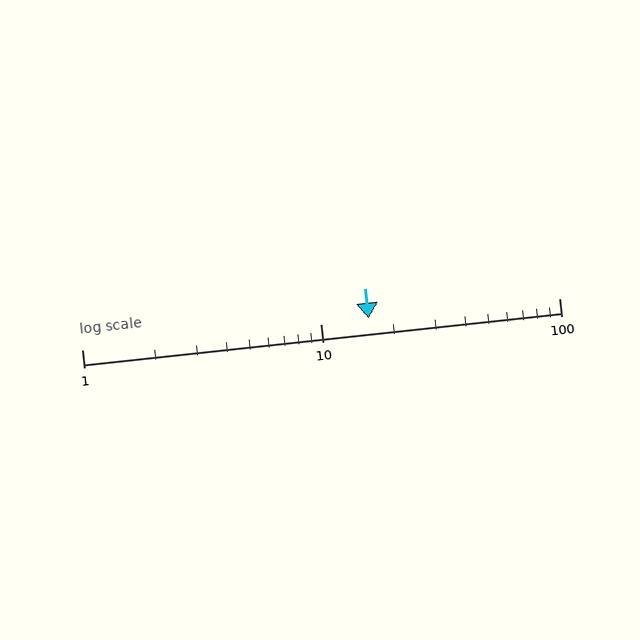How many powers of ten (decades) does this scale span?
The scale spans 2 decades, from 1 to 100.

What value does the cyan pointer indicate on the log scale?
The pointer indicates approximately 16.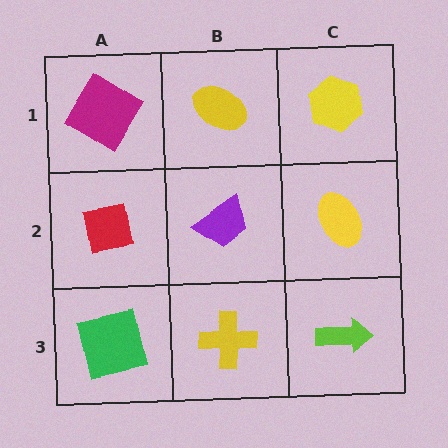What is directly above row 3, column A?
A red square.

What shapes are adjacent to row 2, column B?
A yellow ellipse (row 1, column B), a yellow cross (row 3, column B), a red square (row 2, column A), a yellow ellipse (row 2, column C).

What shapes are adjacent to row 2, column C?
A yellow hexagon (row 1, column C), a lime arrow (row 3, column C), a purple trapezoid (row 2, column B).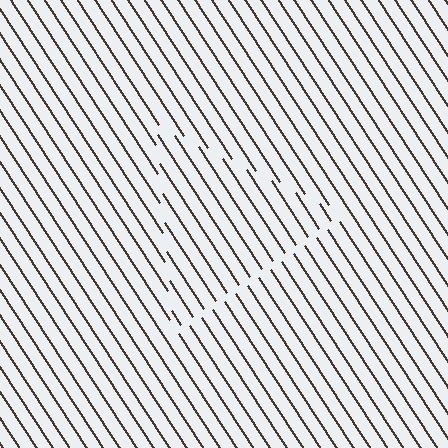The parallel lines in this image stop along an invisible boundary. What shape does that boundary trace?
An illusory triangle. The interior of the shape contains the same grating, shifted by half a period — the contour is defined by the phase discontinuity where line-ends from the inner and outer gratings abut.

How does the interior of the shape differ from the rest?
The interior of the shape contains the same grating, shifted by half a period — the contour is defined by the phase discontinuity where line-ends from the inner and outer gratings abut.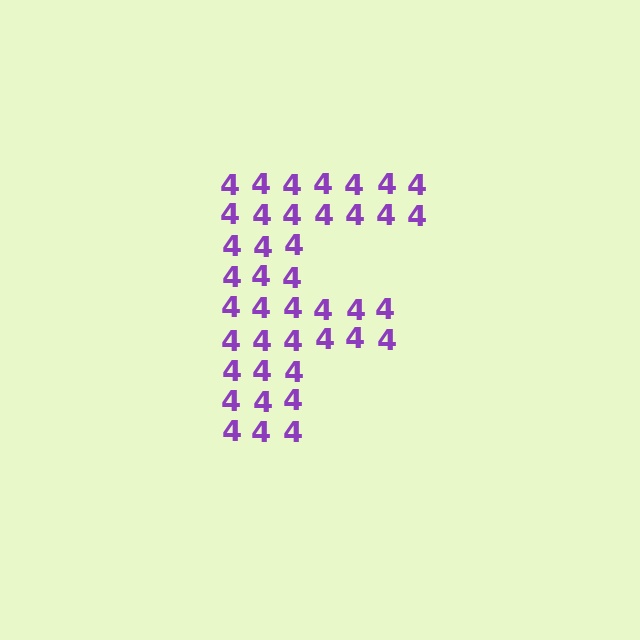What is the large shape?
The large shape is the letter F.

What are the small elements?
The small elements are digit 4's.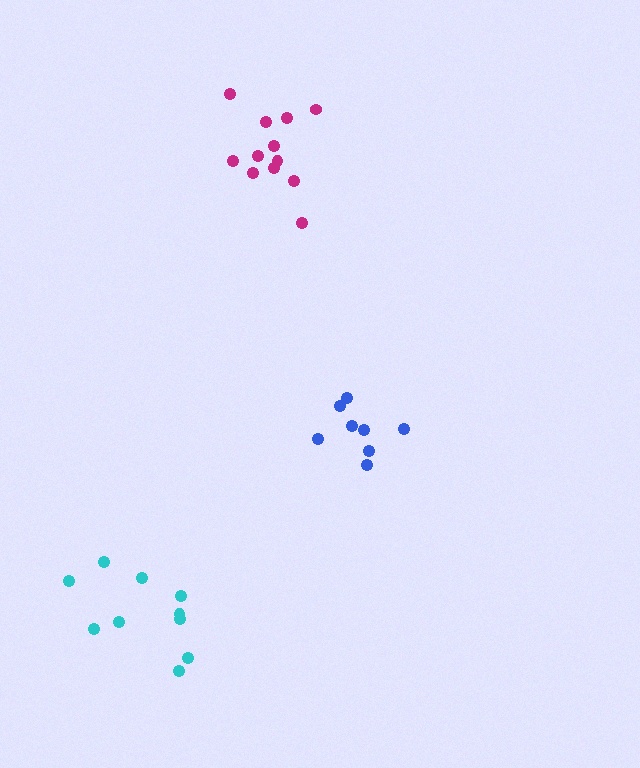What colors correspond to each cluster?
The clusters are colored: magenta, blue, cyan.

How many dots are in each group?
Group 1: 12 dots, Group 2: 8 dots, Group 3: 10 dots (30 total).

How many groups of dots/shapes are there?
There are 3 groups.